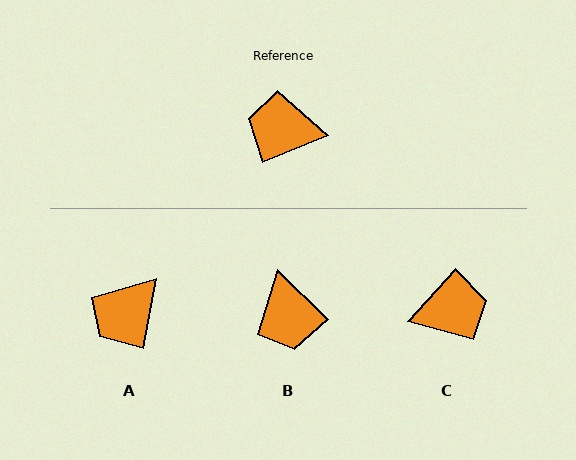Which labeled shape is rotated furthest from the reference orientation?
C, about 154 degrees away.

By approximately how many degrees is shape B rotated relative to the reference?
Approximately 114 degrees counter-clockwise.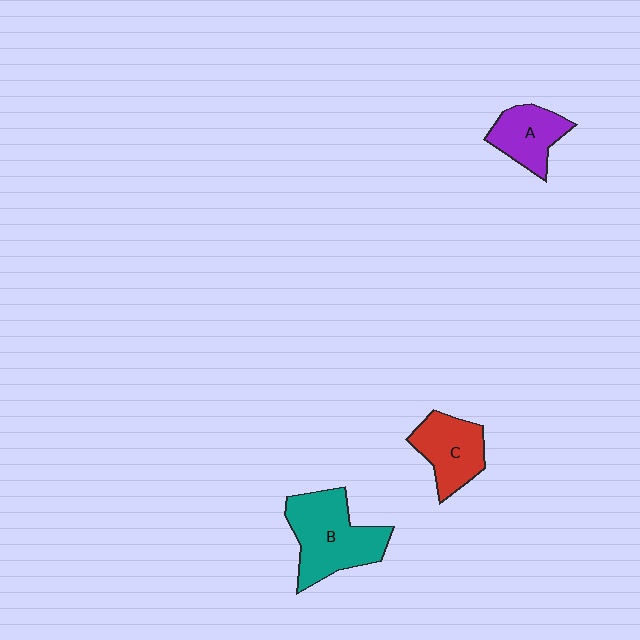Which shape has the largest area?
Shape B (teal).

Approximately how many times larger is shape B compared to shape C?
Approximately 1.5 times.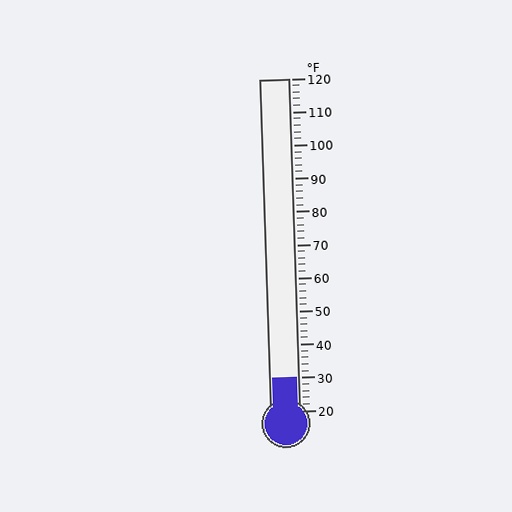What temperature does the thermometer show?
The thermometer shows approximately 30°F.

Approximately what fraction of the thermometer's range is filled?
The thermometer is filled to approximately 10% of its range.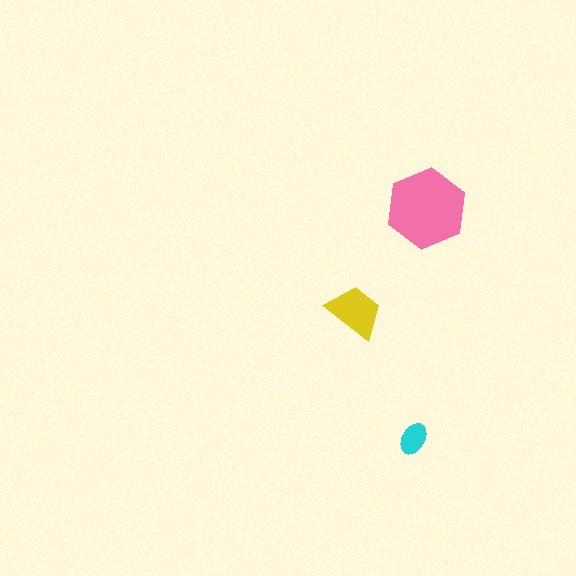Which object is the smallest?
The cyan ellipse.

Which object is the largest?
The pink hexagon.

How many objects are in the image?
There are 3 objects in the image.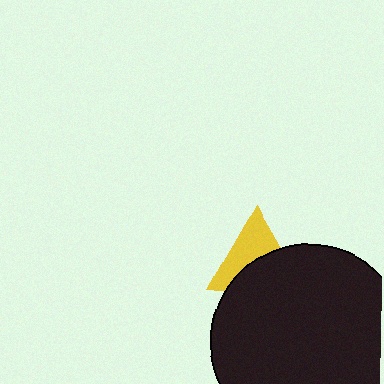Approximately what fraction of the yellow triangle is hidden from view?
Roughly 48% of the yellow triangle is hidden behind the black circle.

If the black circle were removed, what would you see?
You would see the complete yellow triangle.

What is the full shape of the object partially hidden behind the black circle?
The partially hidden object is a yellow triangle.